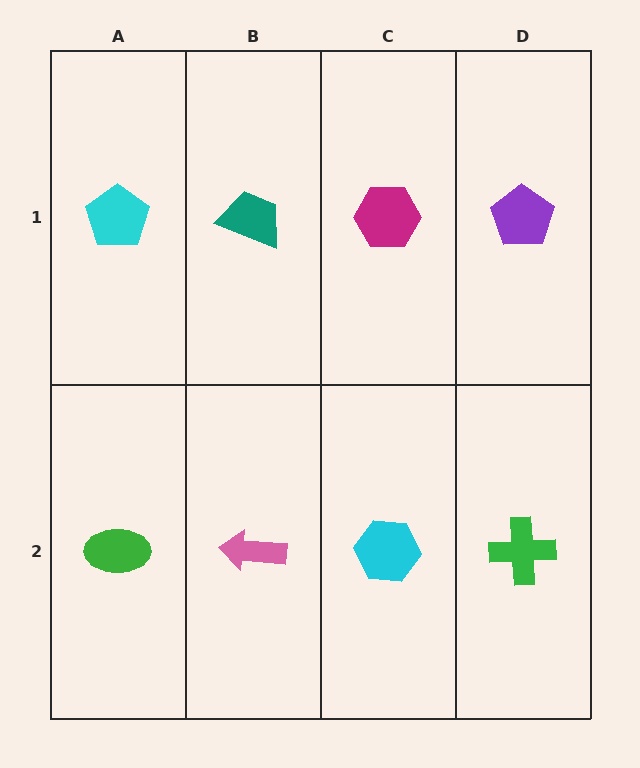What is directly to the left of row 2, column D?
A cyan hexagon.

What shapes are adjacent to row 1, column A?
A green ellipse (row 2, column A), a teal trapezoid (row 1, column B).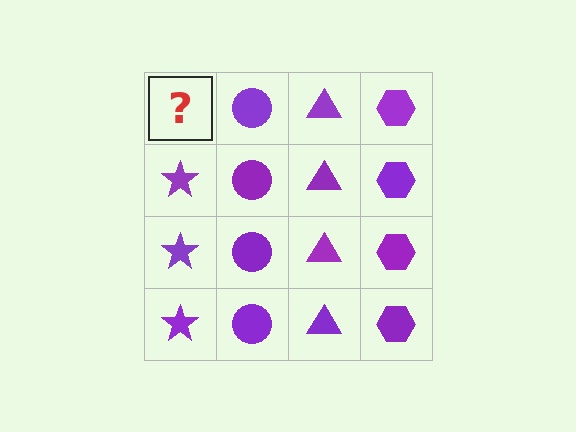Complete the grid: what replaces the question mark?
The question mark should be replaced with a purple star.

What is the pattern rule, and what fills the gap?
The rule is that each column has a consistent shape. The gap should be filled with a purple star.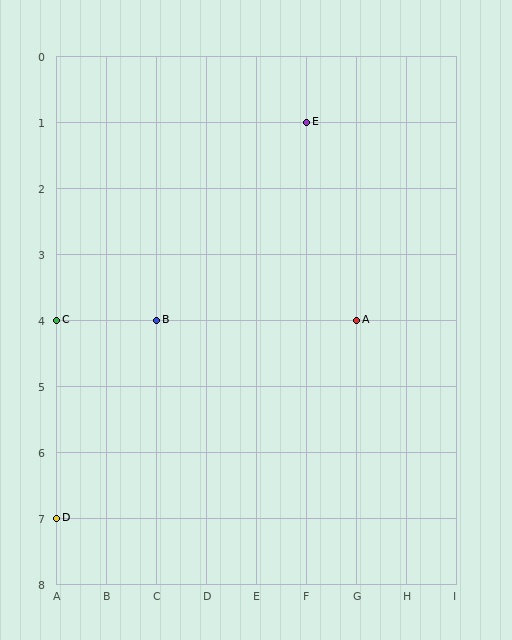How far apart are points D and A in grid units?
Points D and A are 6 columns and 3 rows apart (about 6.7 grid units diagonally).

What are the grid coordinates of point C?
Point C is at grid coordinates (A, 4).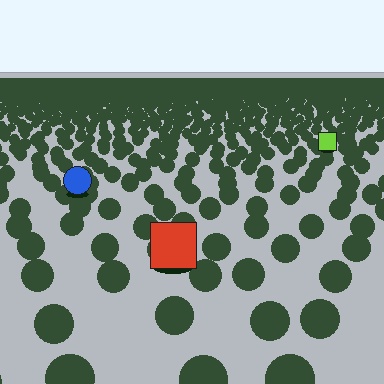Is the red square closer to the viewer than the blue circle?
Yes. The red square is closer — you can tell from the texture gradient: the ground texture is coarser near it.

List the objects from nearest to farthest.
From nearest to farthest: the red square, the blue circle, the lime square.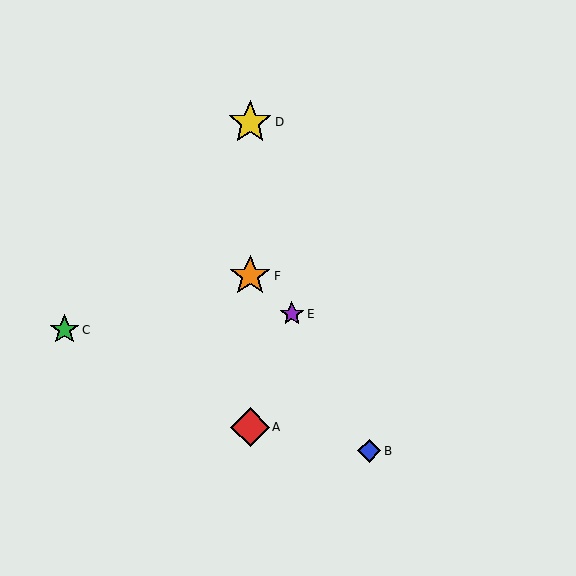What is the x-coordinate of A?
Object A is at x≈250.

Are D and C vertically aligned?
No, D is at x≈250 and C is at x≈65.